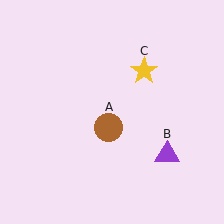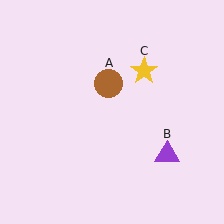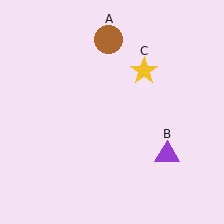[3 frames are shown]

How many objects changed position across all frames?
1 object changed position: brown circle (object A).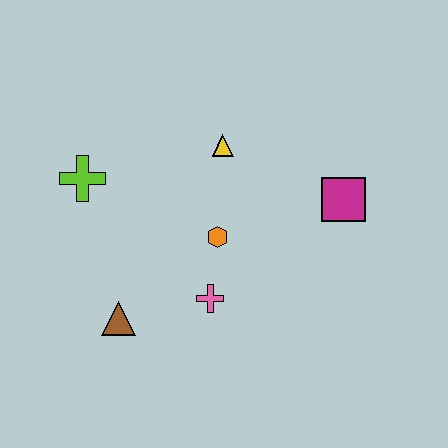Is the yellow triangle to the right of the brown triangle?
Yes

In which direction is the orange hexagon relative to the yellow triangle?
The orange hexagon is below the yellow triangle.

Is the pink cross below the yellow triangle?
Yes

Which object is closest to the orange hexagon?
The pink cross is closest to the orange hexagon.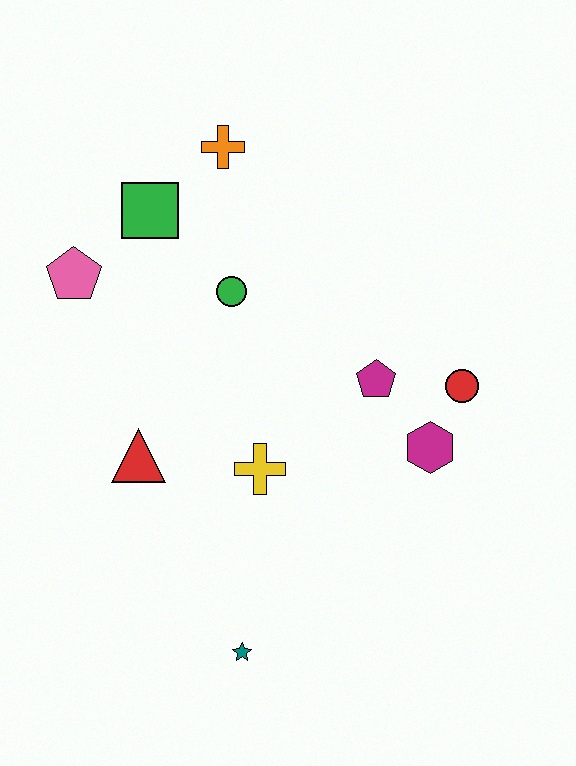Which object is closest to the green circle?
The green square is closest to the green circle.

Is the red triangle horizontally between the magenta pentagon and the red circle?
No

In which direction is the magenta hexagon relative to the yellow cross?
The magenta hexagon is to the right of the yellow cross.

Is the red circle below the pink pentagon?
Yes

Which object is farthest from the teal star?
The orange cross is farthest from the teal star.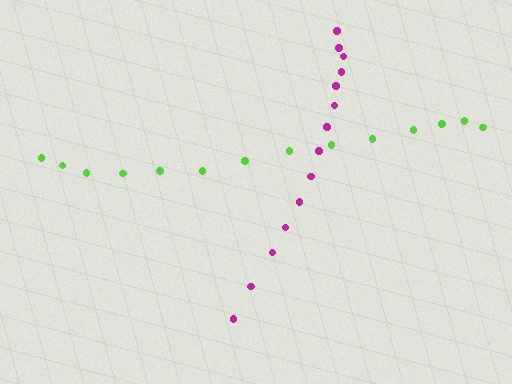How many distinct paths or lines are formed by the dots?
There are 2 distinct paths.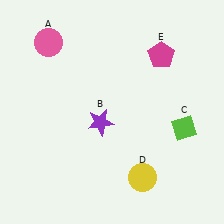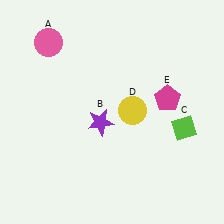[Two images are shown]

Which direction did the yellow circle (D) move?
The yellow circle (D) moved up.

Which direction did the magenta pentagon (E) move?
The magenta pentagon (E) moved down.